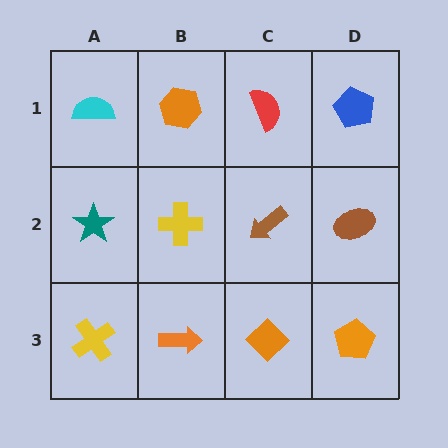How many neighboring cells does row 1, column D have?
2.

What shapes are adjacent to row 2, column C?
A red semicircle (row 1, column C), an orange diamond (row 3, column C), a yellow cross (row 2, column B), a brown ellipse (row 2, column D).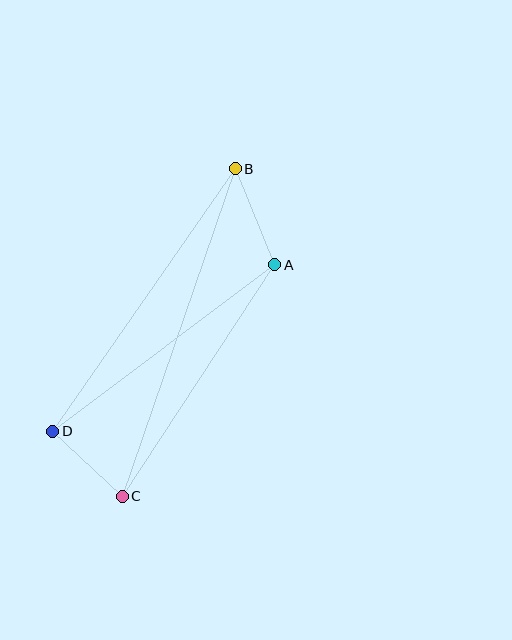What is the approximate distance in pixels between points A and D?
The distance between A and D is approximately 277 pixels.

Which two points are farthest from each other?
Points B and C are farthest from each other.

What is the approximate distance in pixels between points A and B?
The distance between A and B is approximately 103 pixels.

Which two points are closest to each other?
Points C and D are closest to each other.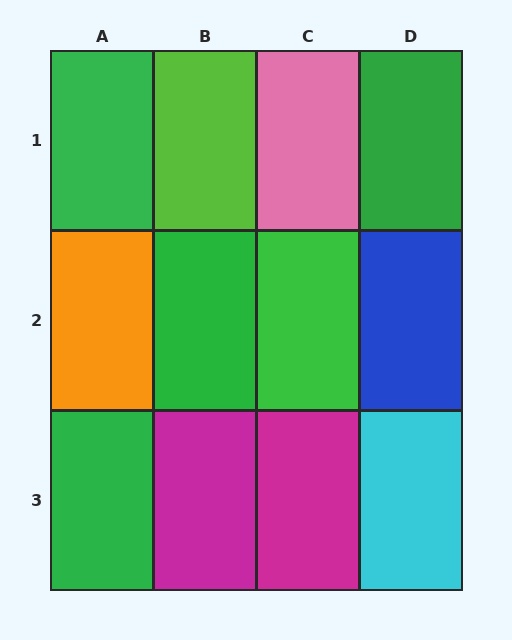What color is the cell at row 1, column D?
Green.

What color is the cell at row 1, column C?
Pink.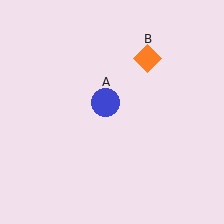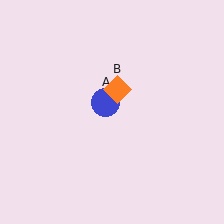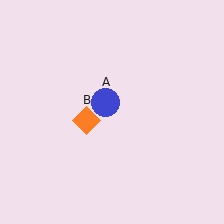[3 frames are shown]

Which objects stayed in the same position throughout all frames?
Blue circle (object A) remained stationary.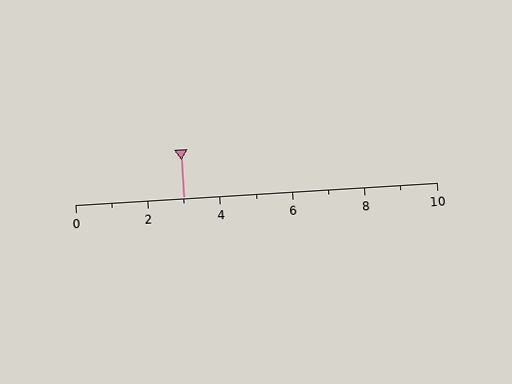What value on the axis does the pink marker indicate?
The marker indicates approximately 3.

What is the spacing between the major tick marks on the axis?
The major ticks are spaced 2 apart.